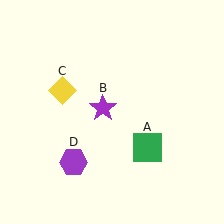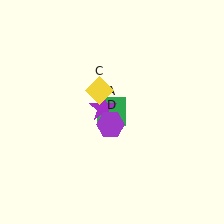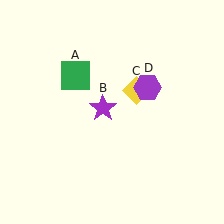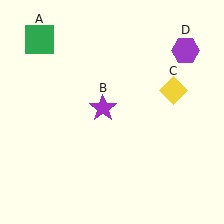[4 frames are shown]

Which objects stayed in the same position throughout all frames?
Purple star (object B) remained stationary.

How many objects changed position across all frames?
3 objects changed position: green square (object A), yellow diamond (object C), purple hexagon (object D).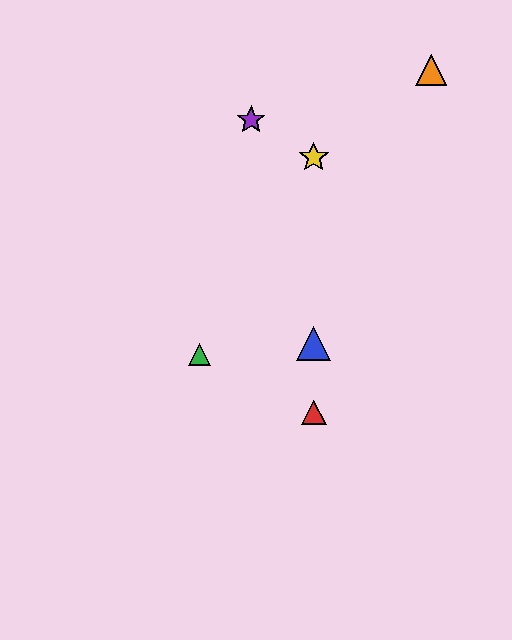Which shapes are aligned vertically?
The red triangle, the blue triangle, the yellow star are aligned vertically.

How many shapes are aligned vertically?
3 shapes (the red triangle, the blue triangle, the yellow star) are aligned vertically.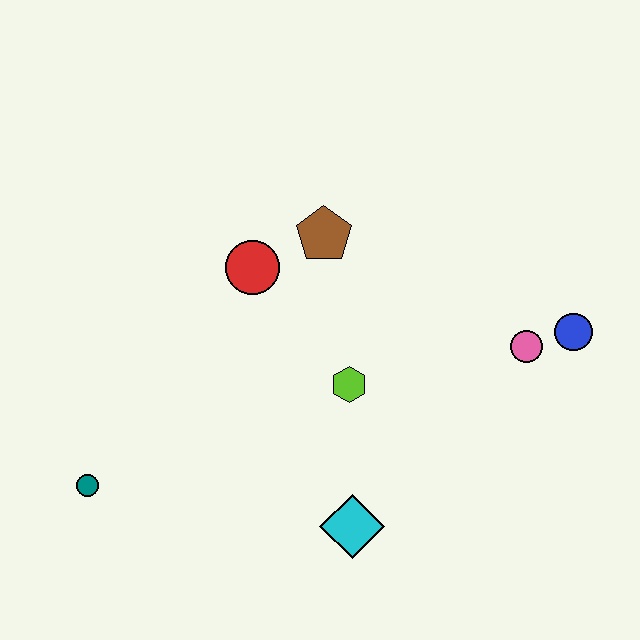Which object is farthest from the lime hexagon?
The teal circle is farthest from the lime hexagon.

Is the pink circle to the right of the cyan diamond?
Yes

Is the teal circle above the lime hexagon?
No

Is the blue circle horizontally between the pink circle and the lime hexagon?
No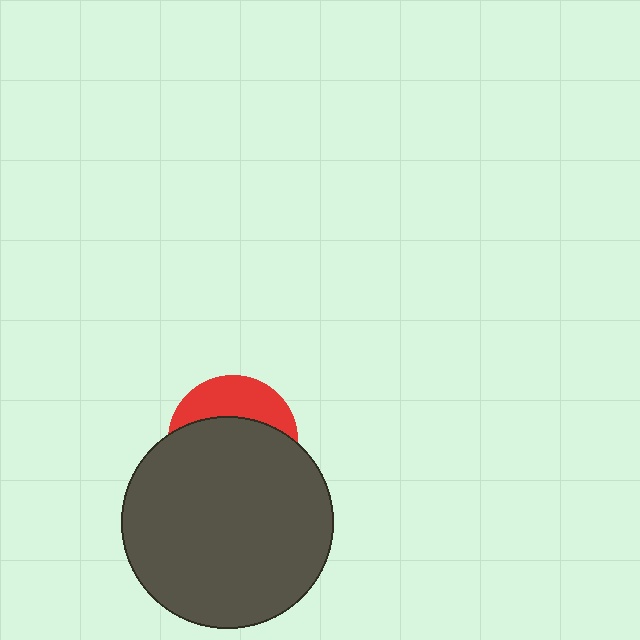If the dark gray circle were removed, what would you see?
You would see the complete red circle.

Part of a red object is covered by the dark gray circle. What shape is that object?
It is a circle.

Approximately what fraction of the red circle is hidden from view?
Roughly 66% of the red circle is hidden behind the dark gray circle.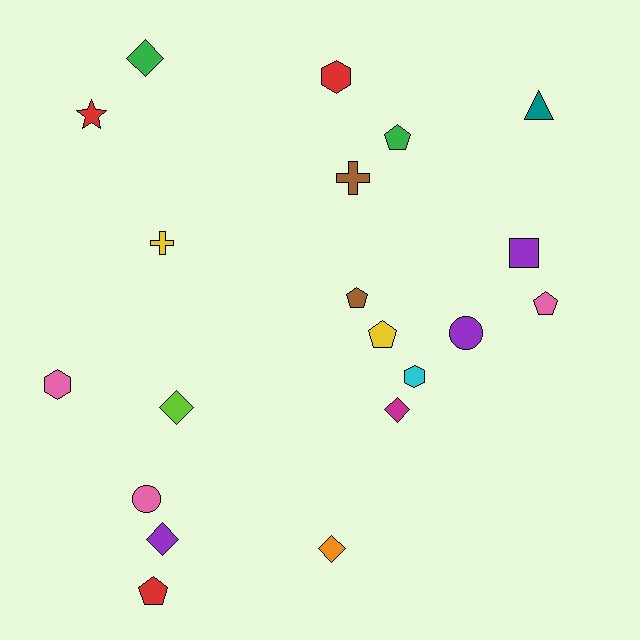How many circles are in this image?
There are 2 circles.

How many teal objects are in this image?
There is 1 teal object.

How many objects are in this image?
There are 20 objects.